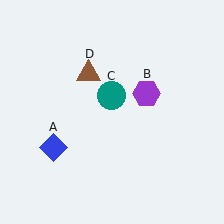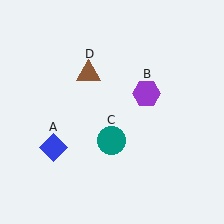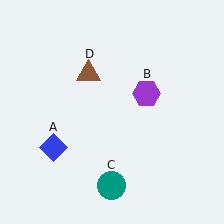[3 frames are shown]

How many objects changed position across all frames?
1 object changed position: teal circle (object C).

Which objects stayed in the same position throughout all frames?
Blue diamond (object A) and purple hexagon (object B) and brown triangle (object D) remained stationary.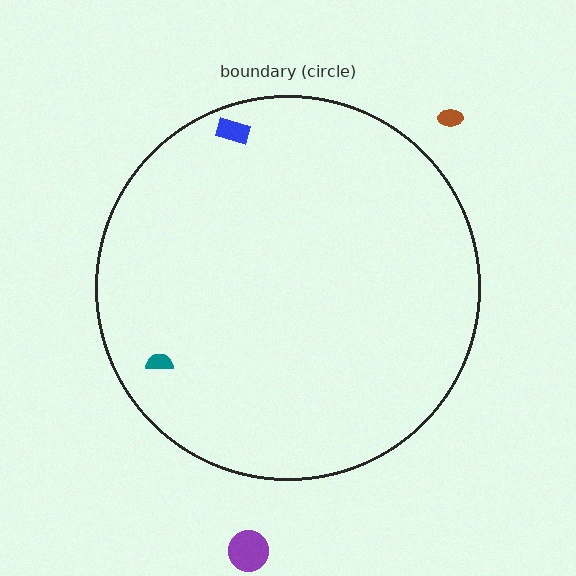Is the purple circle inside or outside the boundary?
Outside.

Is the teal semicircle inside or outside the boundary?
Inside.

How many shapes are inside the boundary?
2 inside, 2 outside.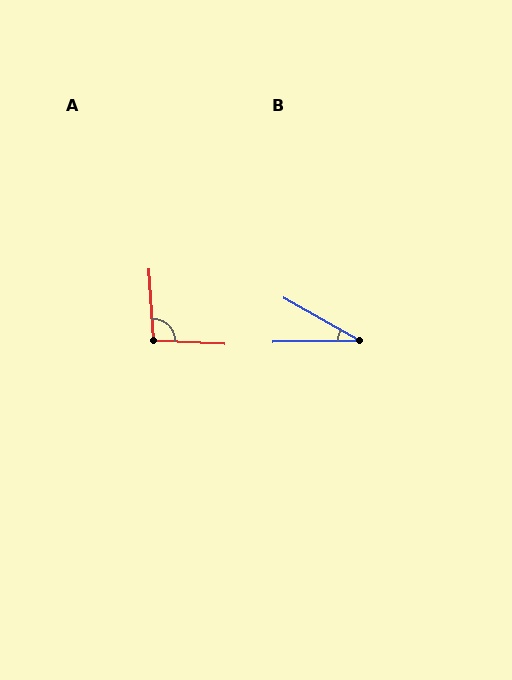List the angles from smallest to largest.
B (30°), A (96°).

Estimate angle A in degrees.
Approximately 96 degrees.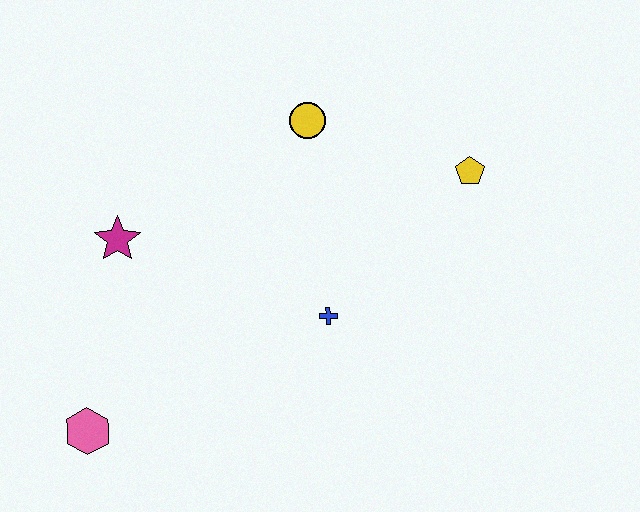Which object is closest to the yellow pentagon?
The yellow circle is closest to the yellow pentagon.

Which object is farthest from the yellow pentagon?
The pink hexagon is farthest from the yellow pentagon.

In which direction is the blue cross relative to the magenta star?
The blue cross is to the right of the magenta star.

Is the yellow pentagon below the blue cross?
No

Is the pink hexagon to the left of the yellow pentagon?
Yes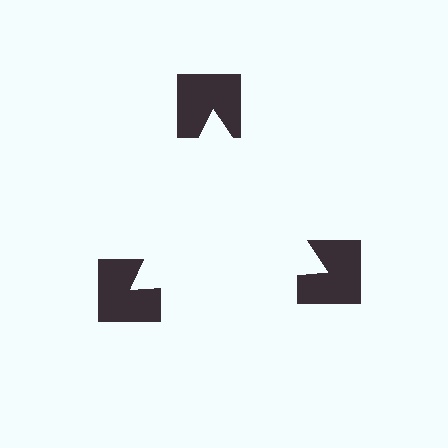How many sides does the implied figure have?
3 sides.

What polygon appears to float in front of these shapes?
An illusory triangle — its edges are inferred from the aligned wedge cuts in the notched squares, not physically drawn.